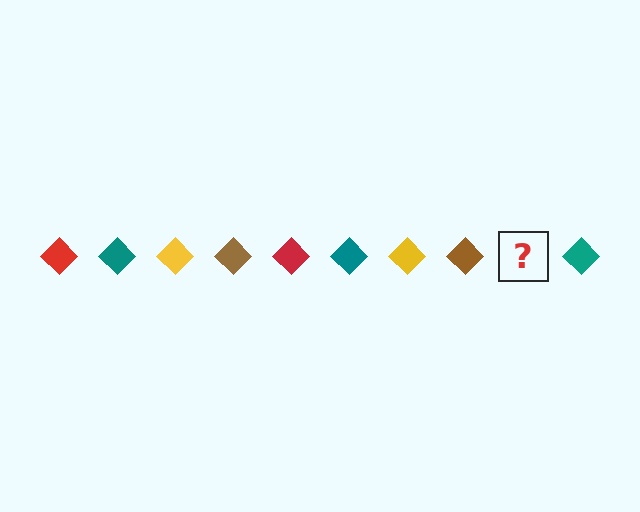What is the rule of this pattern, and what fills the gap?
The rule is that the pattern cycles through red, teal, yellow, brown diamonds. The gap should be filled with a red diamond.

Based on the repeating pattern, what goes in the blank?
The blank should be a red diamond.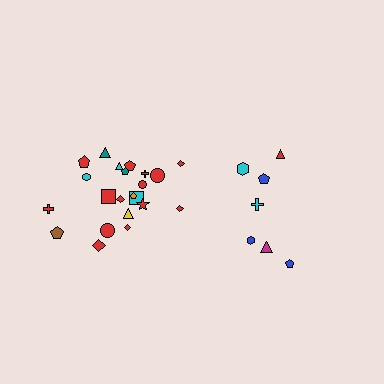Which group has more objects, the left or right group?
The left group.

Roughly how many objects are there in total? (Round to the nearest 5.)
Roughly 30 objects in total.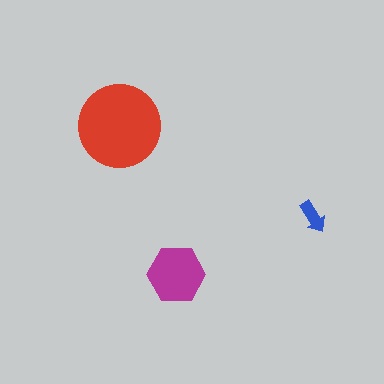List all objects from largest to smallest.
The red circle, the magenta hexagon, the blue arrow.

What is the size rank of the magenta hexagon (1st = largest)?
2nd.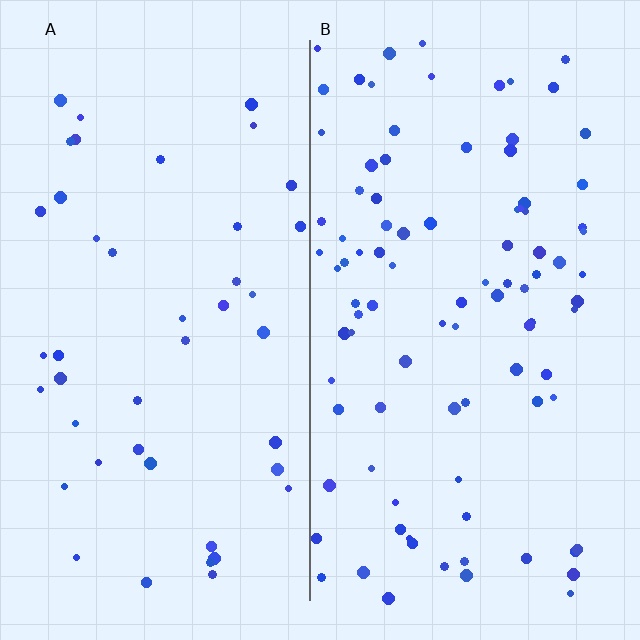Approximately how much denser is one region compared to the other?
Approximately 2.1× — region B over region A.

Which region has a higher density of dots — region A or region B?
B (the right).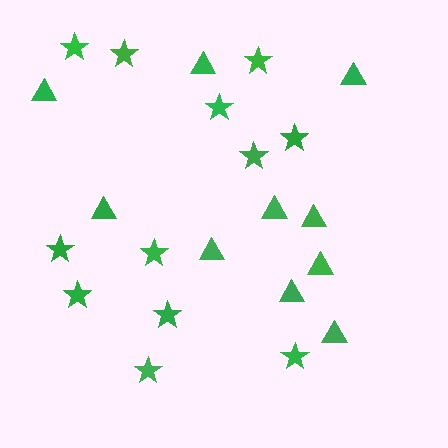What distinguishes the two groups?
There are 2 groups: one group of stars (12) and one group of triangles (10).